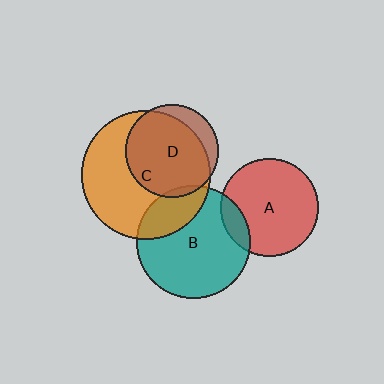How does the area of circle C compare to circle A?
Approximately 1.7 times.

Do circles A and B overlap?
Yes.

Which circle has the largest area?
Circle C (orange).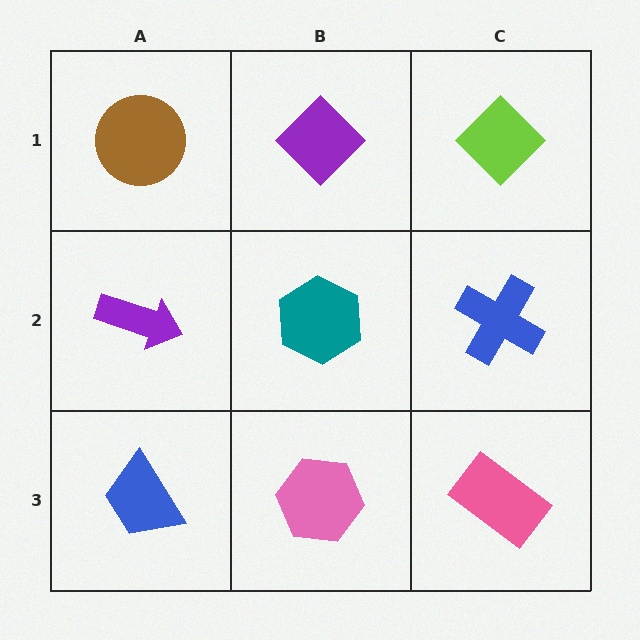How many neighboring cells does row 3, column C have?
2.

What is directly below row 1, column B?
A teal hexagon.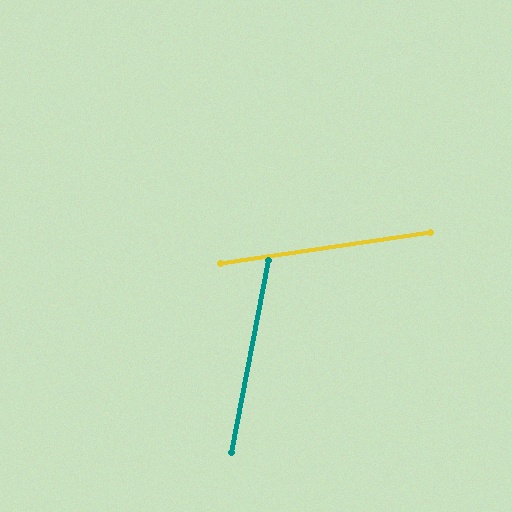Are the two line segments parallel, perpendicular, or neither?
Neither parallel nor perpendicular — they differ by about 71°.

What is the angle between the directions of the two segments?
Approximately 71 degrees.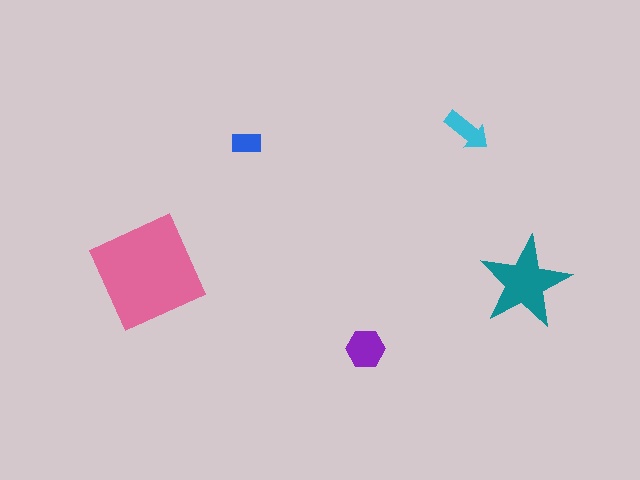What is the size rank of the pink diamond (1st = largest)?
1st.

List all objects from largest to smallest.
The pink diamond, the teal star, the purple hexagon, the cyan arrow, the blue rectangle.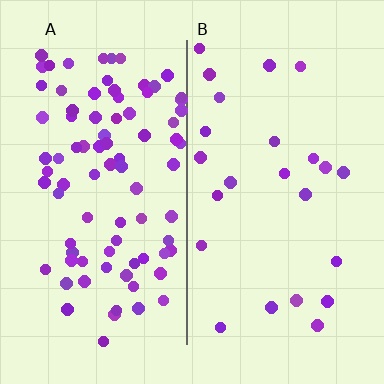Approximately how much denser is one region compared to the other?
Approximately 3.7× — region A over region B.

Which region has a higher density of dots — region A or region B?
A (the left).